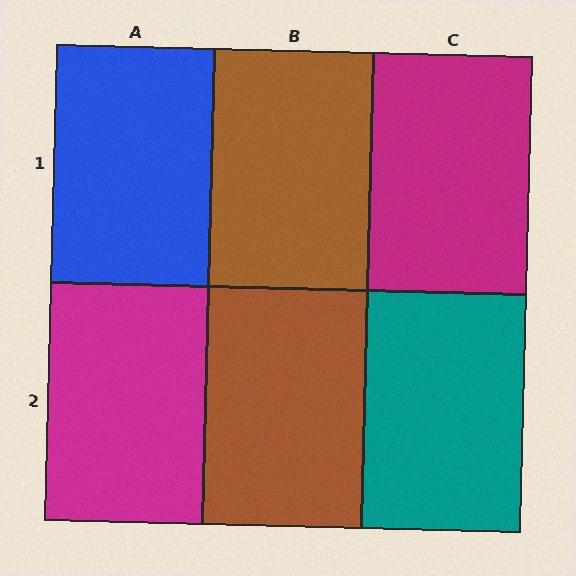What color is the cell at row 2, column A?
Magenta.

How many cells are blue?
1 cell is blue.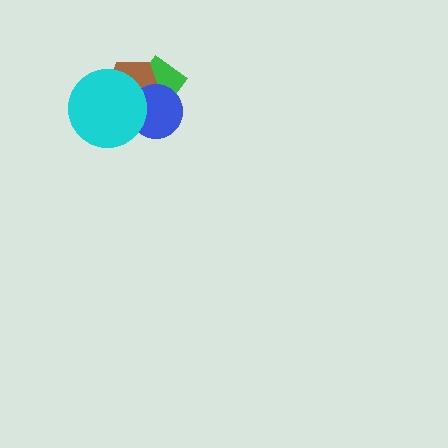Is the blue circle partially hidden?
Yes, it is partially covered by another shape.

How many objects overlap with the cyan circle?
3 objects overlap with the cyan circle.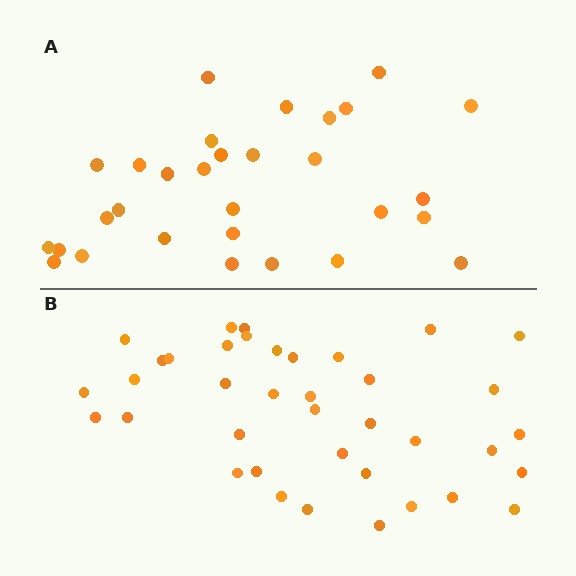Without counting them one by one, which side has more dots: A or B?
Region B (the bottom region) has more dots.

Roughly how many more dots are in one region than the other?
Region B has roughly 8 or so more dots than region A.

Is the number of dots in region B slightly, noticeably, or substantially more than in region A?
Region B has noticeably more, but not dramatically so. The ratio is roughly 1.3 to 1.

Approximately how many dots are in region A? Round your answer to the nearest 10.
About 30 dots.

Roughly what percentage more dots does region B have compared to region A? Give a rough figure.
About 25% more.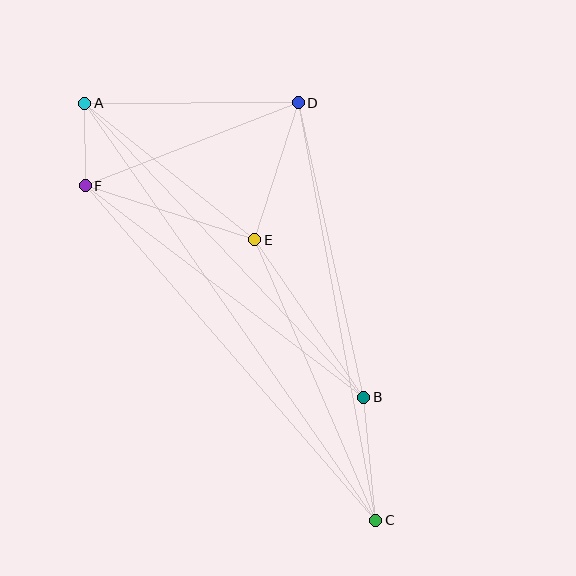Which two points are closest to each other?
Points A and F are closest to each other.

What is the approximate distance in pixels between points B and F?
The distance between B and F is approximately 350 pixels.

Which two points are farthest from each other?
Points A and C are farthest from each other.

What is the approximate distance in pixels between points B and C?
The distance between B and C is approximately 124 pixels.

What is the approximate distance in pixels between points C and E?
The distance between C and E is approximately 305 pixels.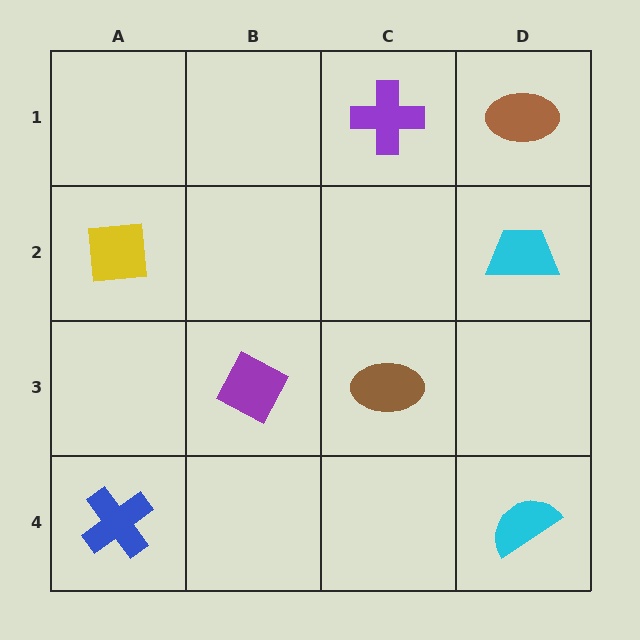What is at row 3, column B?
A purple diamond.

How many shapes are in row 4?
2 shapes.